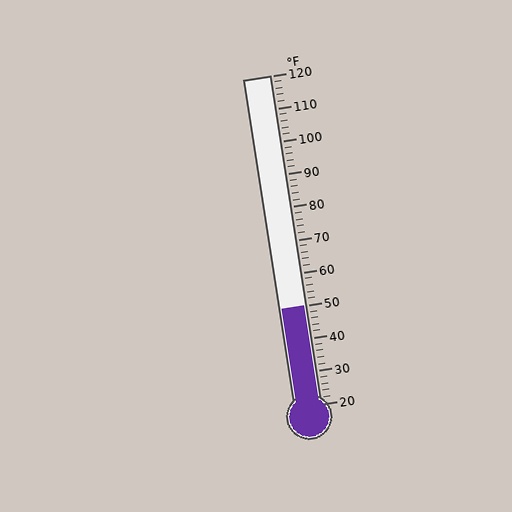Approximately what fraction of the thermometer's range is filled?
The thermometer is filled to approximately 30% of its range.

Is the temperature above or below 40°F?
The temperature is above 40°F.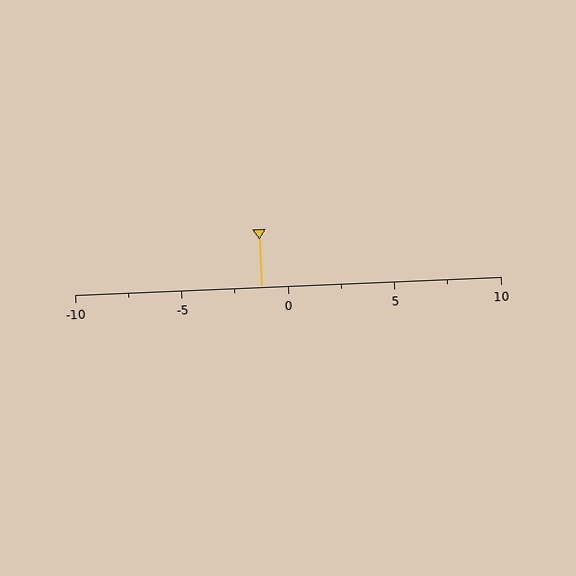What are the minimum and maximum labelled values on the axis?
The axis runs from -10 to 10.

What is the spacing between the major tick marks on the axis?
The major ticks are spaced 5 apart.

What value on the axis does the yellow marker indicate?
The marker indicates approximately -1.2.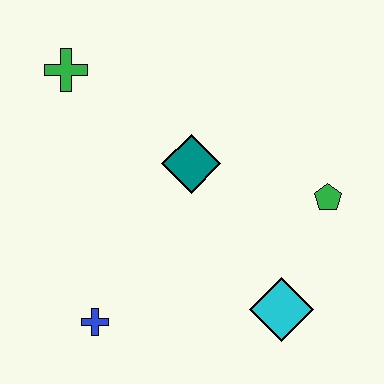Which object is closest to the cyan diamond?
The green pentagon is closest to the cyan diamond.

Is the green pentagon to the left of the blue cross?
No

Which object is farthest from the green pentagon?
The green cross is farthest from the green pentagon.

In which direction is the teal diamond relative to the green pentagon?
The teal diamond is to the left of the green pentagon.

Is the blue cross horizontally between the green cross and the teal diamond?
Yes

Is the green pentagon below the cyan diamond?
No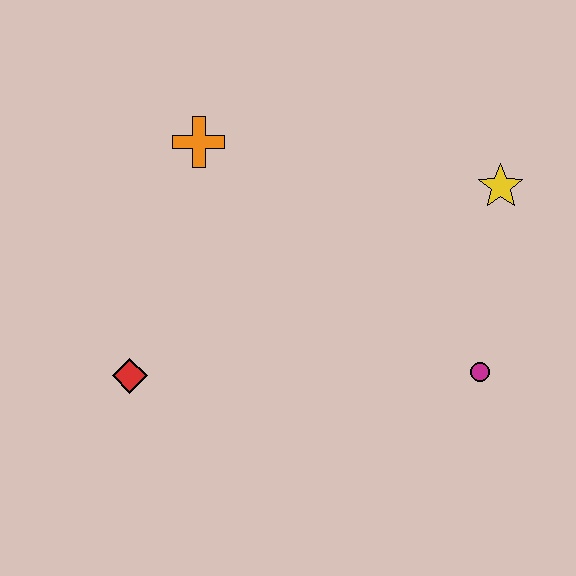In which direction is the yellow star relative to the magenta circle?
The yellow star is above the magenta circle.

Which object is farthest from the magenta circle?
The orange cross is farthest from the magenta circle.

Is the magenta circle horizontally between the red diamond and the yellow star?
Yes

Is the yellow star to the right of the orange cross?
Yes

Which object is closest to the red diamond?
The orange cross is closest to the red diamond.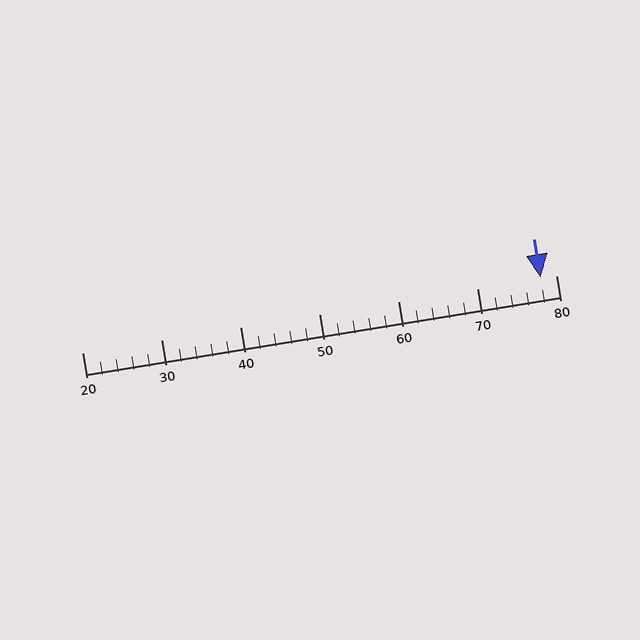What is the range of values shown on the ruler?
The ruler shows values from 20 to 80.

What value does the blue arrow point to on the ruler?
The blue arrow points to approximately 78.